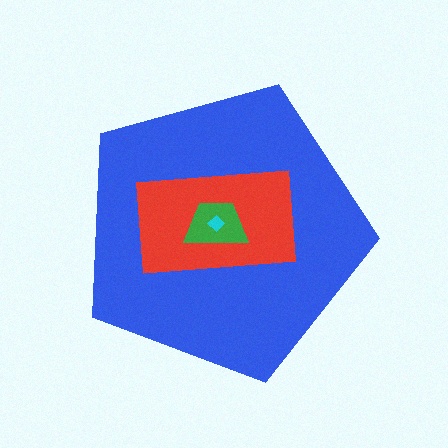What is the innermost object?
The cyan diamond.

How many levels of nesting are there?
4.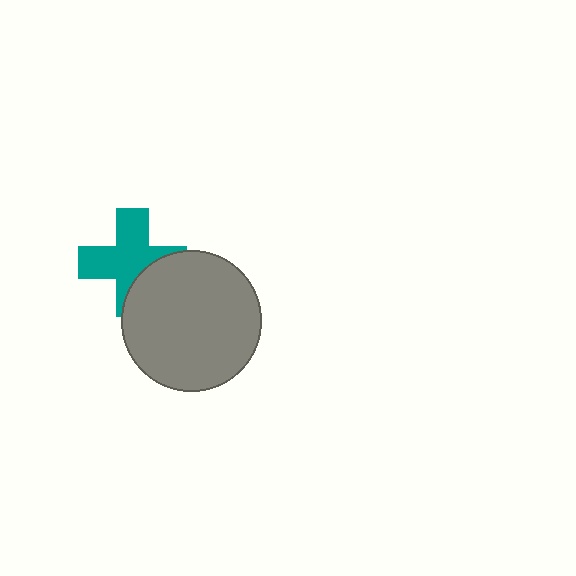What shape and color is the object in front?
The object in front is a gray circle.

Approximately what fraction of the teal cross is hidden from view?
Roughly 31% of the teal cross is hidden behind the gray circle.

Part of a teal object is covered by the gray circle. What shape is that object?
It is a cross.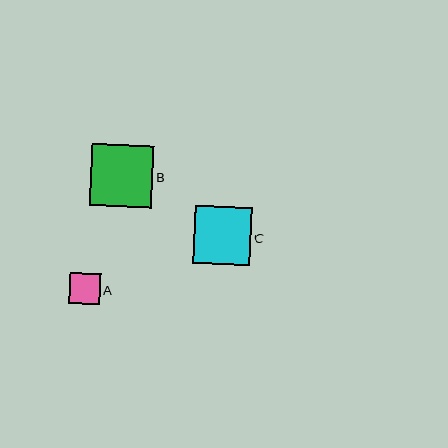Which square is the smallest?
Square A is the smallest with a size of approximately 31 pixels.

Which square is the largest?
Square B is the largest with a size of approximately 62 pixels.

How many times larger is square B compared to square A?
Square B is approximately 2.0 times the size of square A.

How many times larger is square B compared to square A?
Square B is approximately 2.0 times the size of square A.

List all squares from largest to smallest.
From largest to smallest: B, C, A.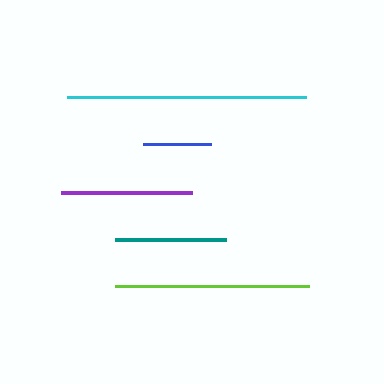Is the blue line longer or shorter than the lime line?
The lime line is longer than the blue line.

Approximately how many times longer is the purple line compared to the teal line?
The purple line is approximately 1.2 times the length of the teal line.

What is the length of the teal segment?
The teal segment is approximately 111 pixels long.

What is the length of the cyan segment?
The cyan segment is approximately 239 pixels long.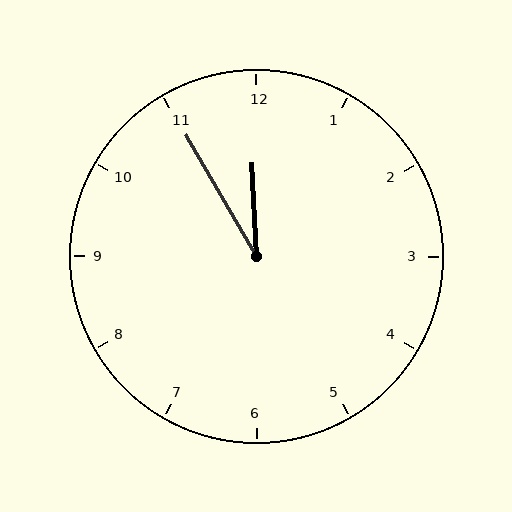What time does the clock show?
11:55.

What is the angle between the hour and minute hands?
Approximately 28 degrees.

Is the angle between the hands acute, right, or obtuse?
It is acute.